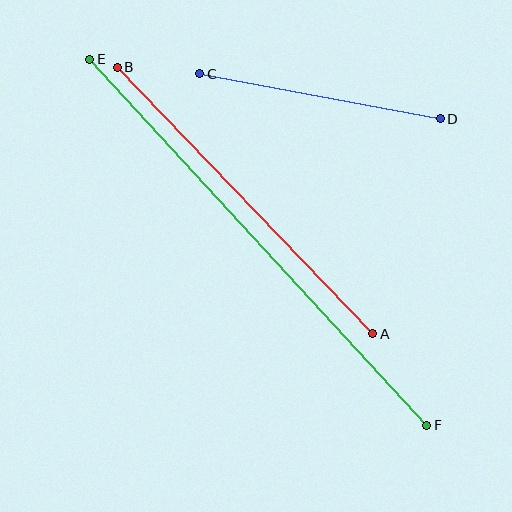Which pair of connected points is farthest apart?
Points E and F are farthest apart.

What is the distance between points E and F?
The distance is approximately 498 pixels.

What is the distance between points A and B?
The distance is approximately 369 pixels.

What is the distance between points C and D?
The distance is approximately 244 pixels.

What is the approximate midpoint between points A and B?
The midpoint is at approximately (245, 200) pixels.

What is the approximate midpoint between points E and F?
The midpoint is at approximately (258, 242) pixels.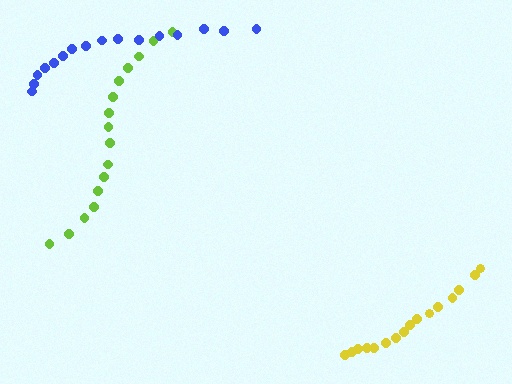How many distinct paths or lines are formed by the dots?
There are 3 distinct paths.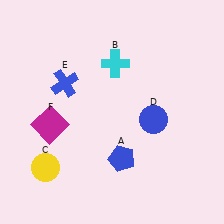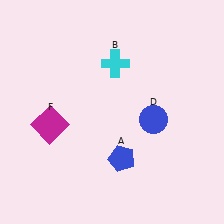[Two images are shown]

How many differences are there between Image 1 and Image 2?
There are 2 differences between the two images.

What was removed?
The blue cross (E), the yellow circle (C) were removed in Image 2.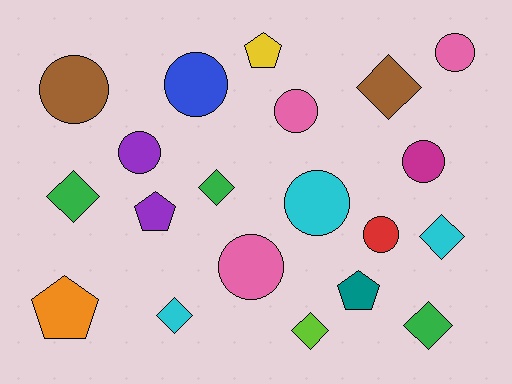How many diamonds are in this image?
There are 7 diamonds.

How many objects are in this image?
There are 20 objects.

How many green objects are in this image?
There are 3 green objects.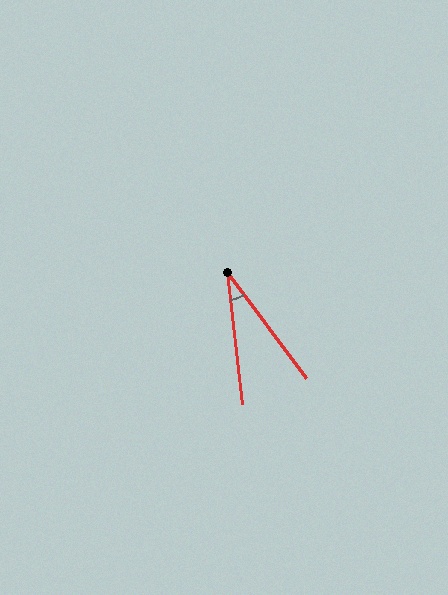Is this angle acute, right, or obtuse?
It is acute.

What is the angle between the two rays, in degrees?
Approximately 30 degrees.